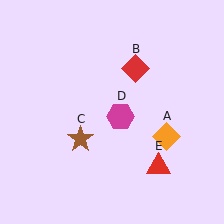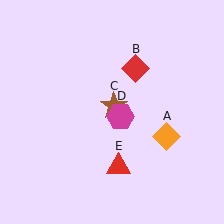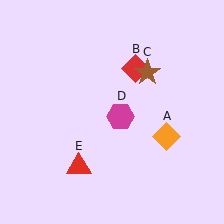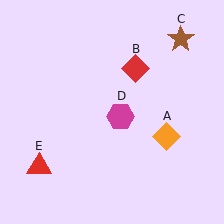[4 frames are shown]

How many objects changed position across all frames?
2 objects changed position: brown star (object C), red triangle (object E).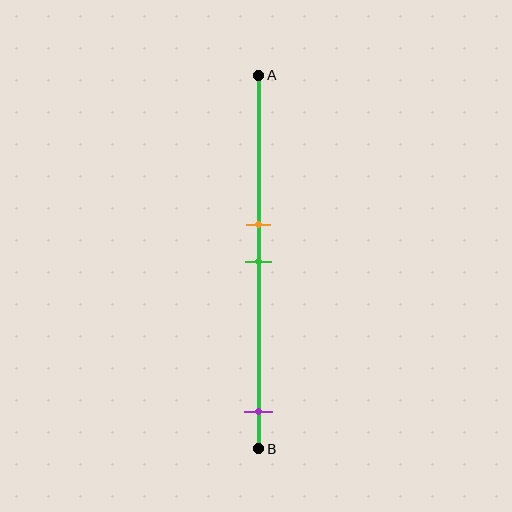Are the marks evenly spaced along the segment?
No, the marks are not evenly spaced.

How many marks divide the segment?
There are 3 marks dividing the segment.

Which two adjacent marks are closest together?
The orange and green marks are the closest adjacent pair.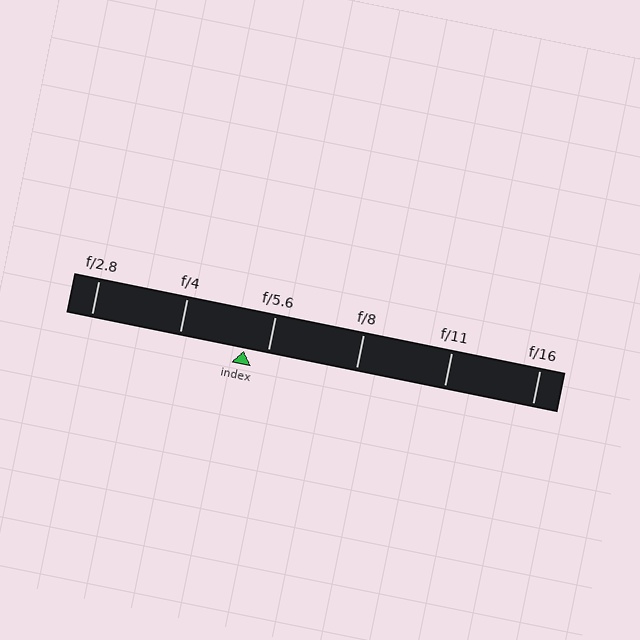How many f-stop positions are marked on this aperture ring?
There are 6 f-stop positions marked.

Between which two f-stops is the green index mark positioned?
The index mark is between f/4 and f/5.6.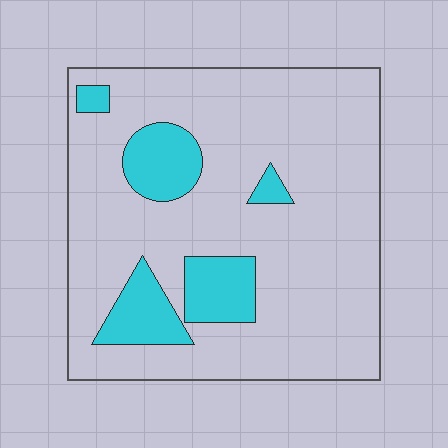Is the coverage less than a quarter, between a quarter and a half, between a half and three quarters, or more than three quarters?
Less than a quarter.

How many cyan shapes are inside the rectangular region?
5.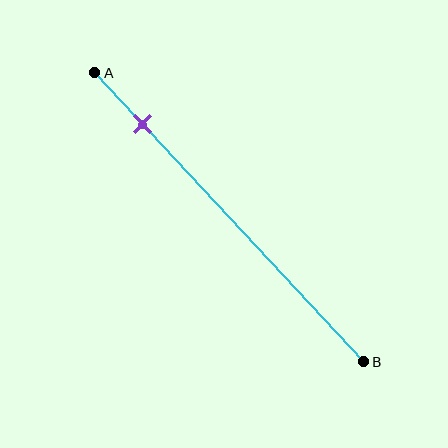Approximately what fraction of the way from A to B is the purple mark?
The purple mark is approximately 20% of the way from A to B.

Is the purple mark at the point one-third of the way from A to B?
No, the mark is at about 20% from A, not at the 33% one-third point.